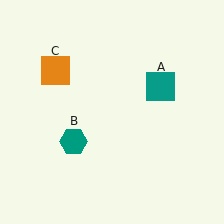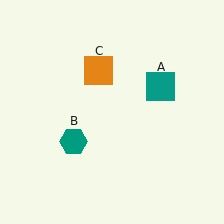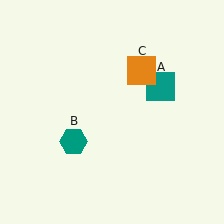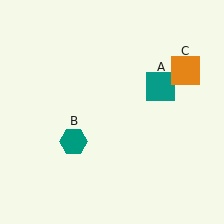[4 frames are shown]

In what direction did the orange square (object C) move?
The orange square (object C) moved right.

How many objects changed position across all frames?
1 object changed position: orange square (object C).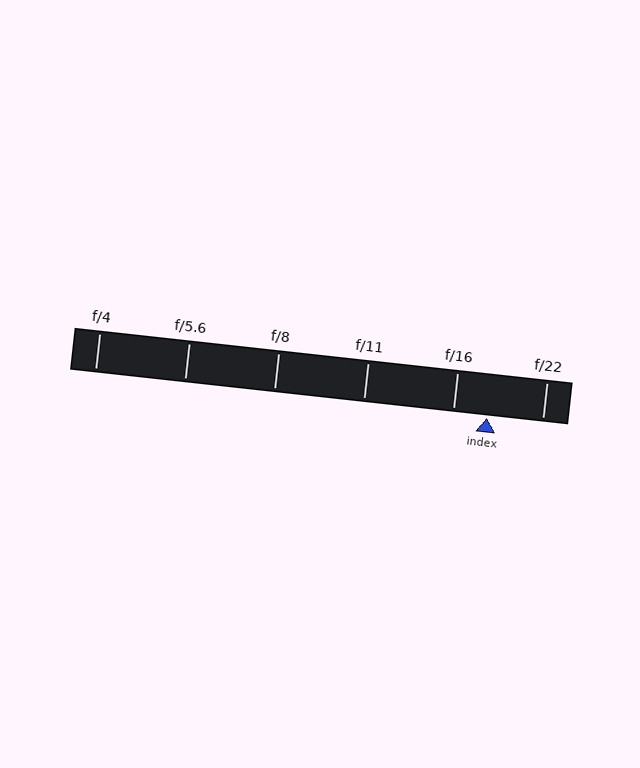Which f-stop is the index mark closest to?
The index mark is closest to f/16.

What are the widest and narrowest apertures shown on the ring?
The widest aperture shown is f/4 and the narrowest is f/22.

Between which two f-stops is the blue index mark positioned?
The index mark is between f/16 and f/22.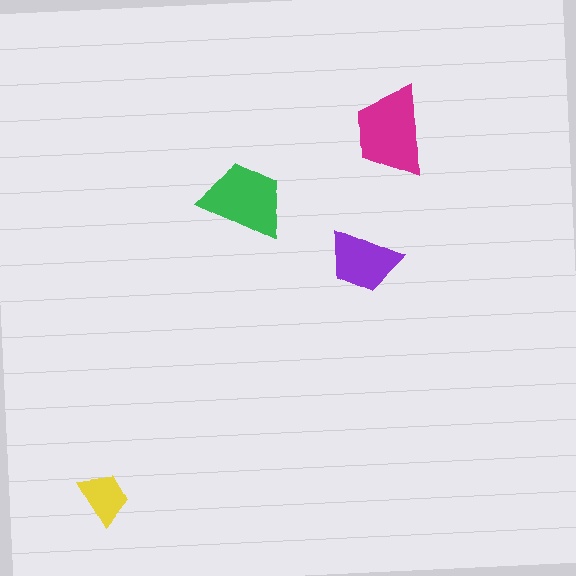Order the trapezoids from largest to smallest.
the magenta one, the green one, the purple one, the yellow one.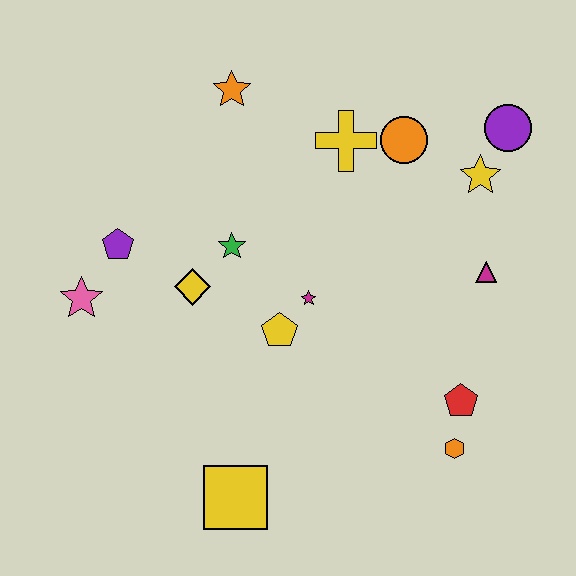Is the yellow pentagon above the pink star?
No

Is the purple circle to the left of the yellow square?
No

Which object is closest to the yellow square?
The yellow pentagon is closest to the yellow square.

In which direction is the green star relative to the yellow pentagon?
The green star is above the yellow pentagon.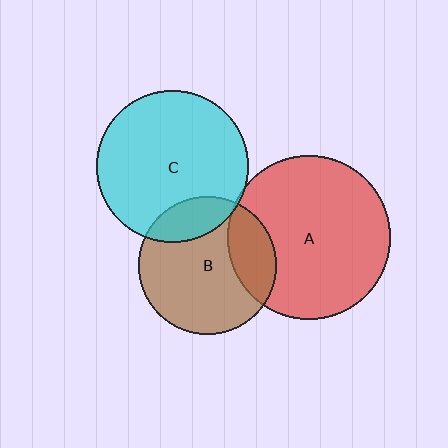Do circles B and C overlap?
Yes.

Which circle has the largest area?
Circle A (red).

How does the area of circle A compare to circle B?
Approximately 1.4 times.